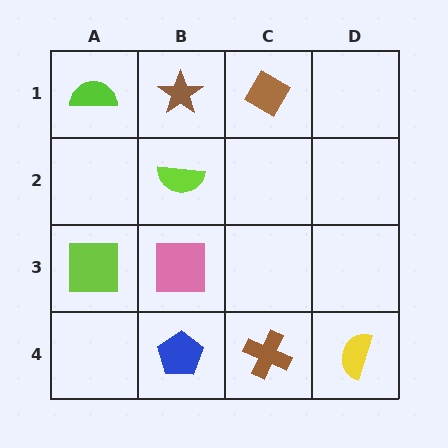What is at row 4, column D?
A yellow semicircle.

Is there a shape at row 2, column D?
No, that cell is empty.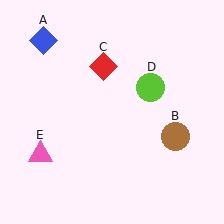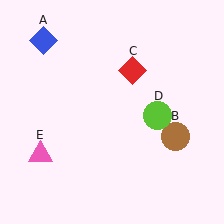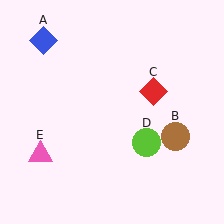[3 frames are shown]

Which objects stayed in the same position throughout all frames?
Blue diamond (object A) and brown circle (object B) and pink triangle (object E) remained stationary.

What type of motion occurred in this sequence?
The red diamond (object C), lime circle (object D) rotated clockwise around the center of the scene.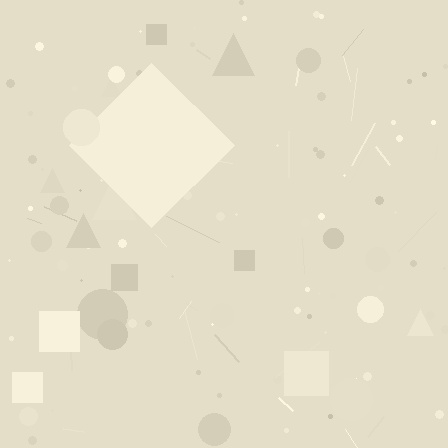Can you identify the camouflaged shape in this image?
The camouflaged shape is a diamond.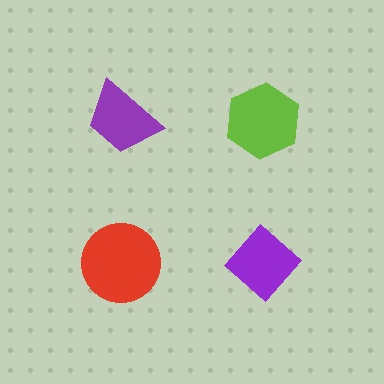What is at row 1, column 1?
A purple trapezoid.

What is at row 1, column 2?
A lime hexagon.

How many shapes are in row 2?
2 shapes.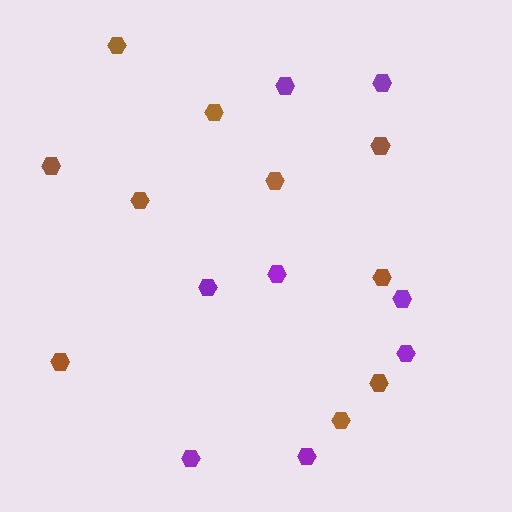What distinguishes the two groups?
There are 2 groups: one group of purple hexagons (8) and one group of brown hexagons (10).